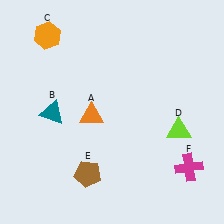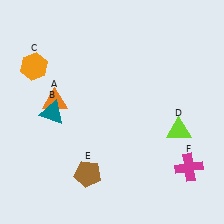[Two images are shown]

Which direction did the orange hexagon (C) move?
The orange hexagon (C) moved down.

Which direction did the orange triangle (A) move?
The orange triangle (A) moved left.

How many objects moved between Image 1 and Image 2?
2 objects moved between the two images.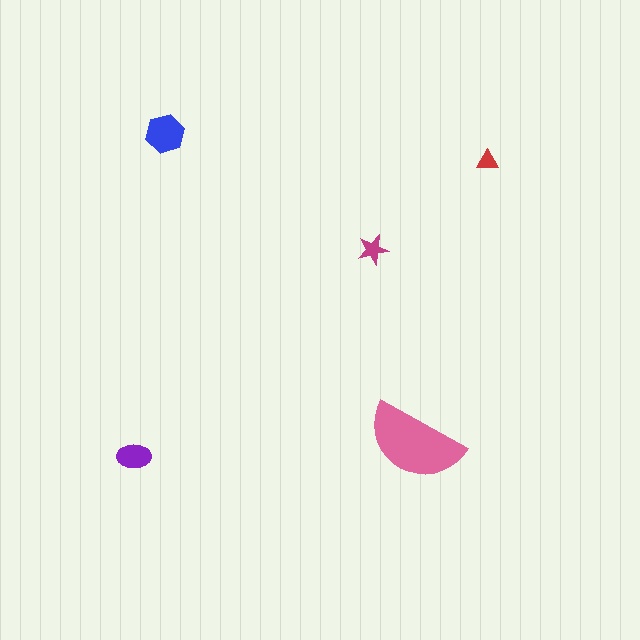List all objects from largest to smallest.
The pink semicircle, the blue hexagon, the purple ellipse, the magenta star, the red triangle.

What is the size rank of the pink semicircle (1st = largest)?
1st.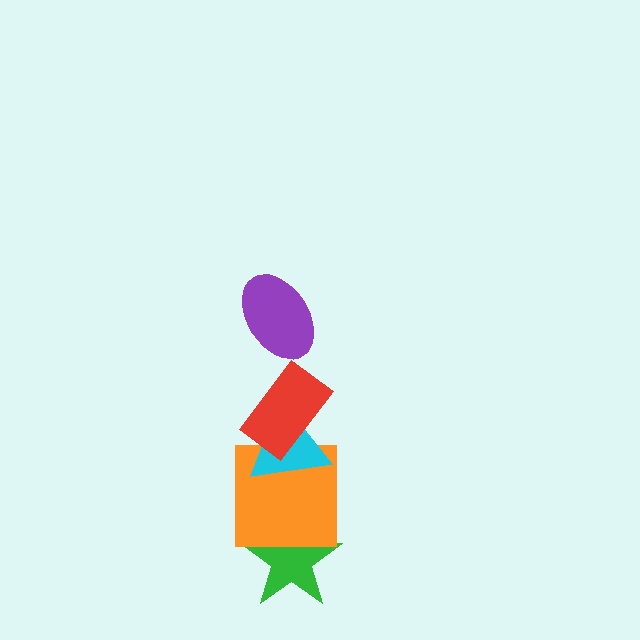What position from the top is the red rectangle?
The red rectangle is 2nd from the top.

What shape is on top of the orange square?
The cyan triangle is on top of the orange square.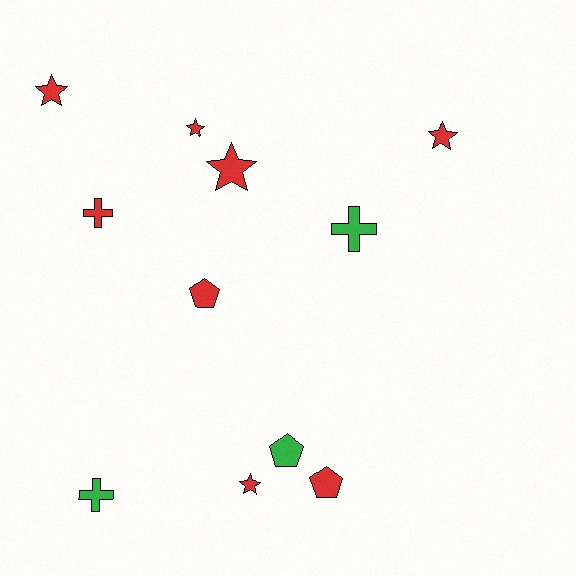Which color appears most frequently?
Red, with 8 objects.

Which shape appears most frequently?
Star, with 5 objects.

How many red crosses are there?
There is 1 red cross.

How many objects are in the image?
There are 11 objects.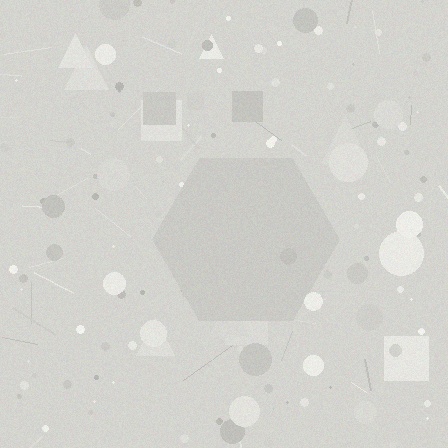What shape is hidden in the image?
A hexagon is hidden in the image.